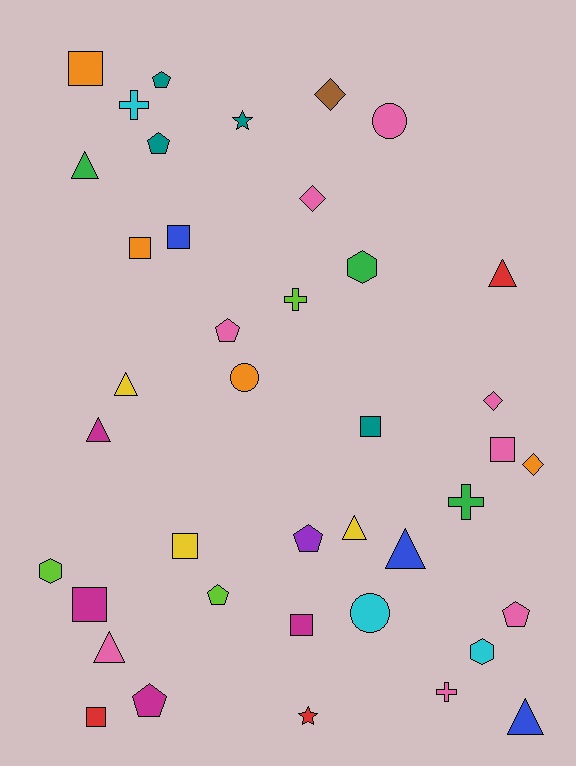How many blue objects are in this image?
There are 3 blue objects.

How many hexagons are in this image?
There are 3 hexagons.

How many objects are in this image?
There are 40 objects.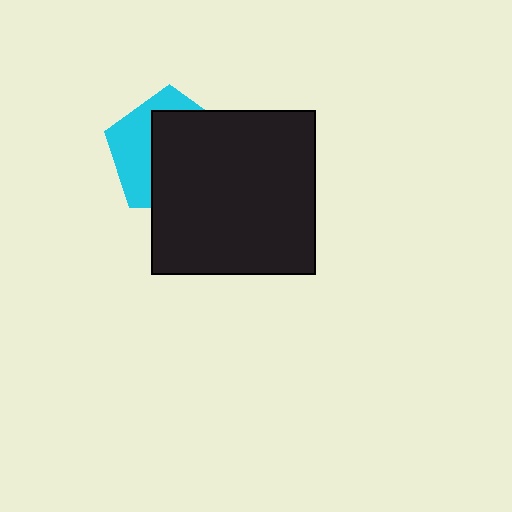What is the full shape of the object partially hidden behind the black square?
The partially hidden object is a cyan pentagon.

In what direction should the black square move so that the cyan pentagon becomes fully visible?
The black square should move toward the lower-right. That is the shortest direction to clear the overlap and leave the cyan pentagon fully visible.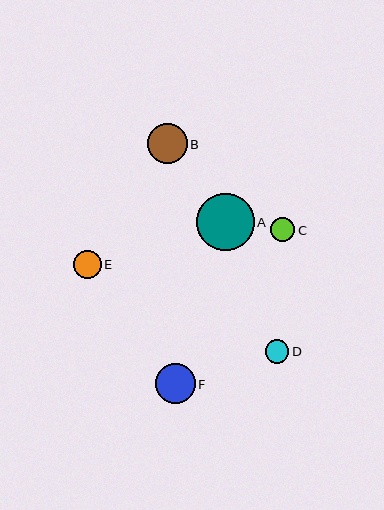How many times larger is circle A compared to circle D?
Circle A is approximately 2.4 times the size of circle D.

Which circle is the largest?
Circle A is the largest with a size of approximately 57 pixels.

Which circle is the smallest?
Circle D is the smallest with a size of approximately 24 pixels.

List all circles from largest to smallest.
From largest to smallest: A, F, B, E, C, D.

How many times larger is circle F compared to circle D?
Circle F is approximately 1.7 times the size of circle D.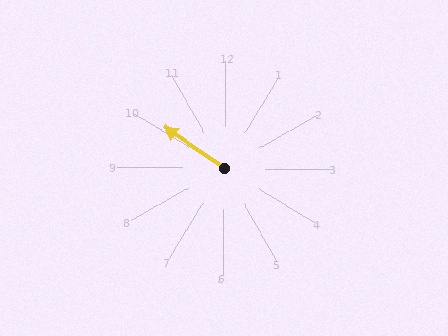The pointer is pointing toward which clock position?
Roughly 10 o'clock.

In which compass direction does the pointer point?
Northwest.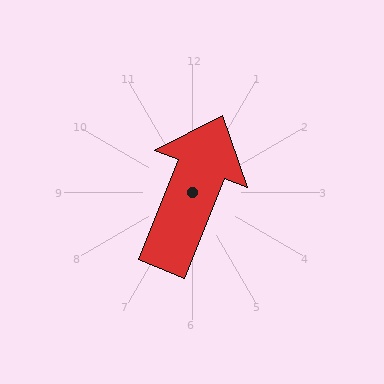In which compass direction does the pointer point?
North.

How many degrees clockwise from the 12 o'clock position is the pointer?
Approximately 21 degrees.